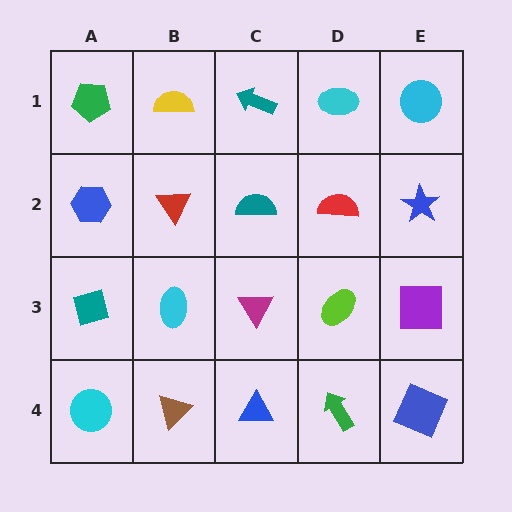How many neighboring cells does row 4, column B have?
3.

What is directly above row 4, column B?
A cyan ellipse.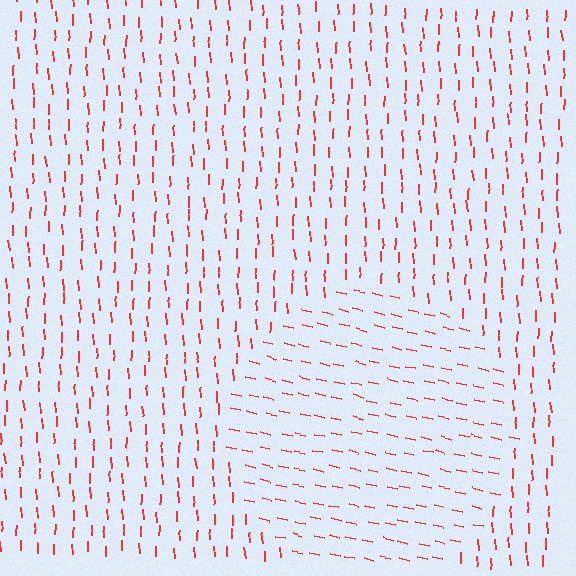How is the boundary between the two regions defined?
The boundary is defined purely by a change in line orientation (approximately 74 degrees difference). All lines are the same color and thickness.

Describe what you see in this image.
The image is filled with small red line segments. A circle region in the image has lines oriented differently from the surrounding lines, creating a visible texture boundary.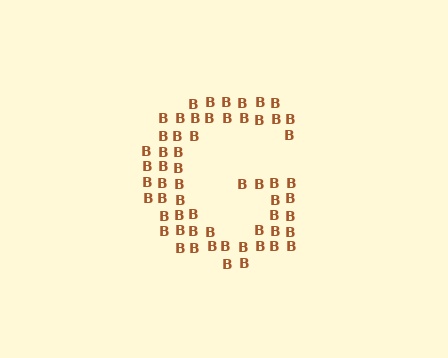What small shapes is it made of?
It is made of small letter B's.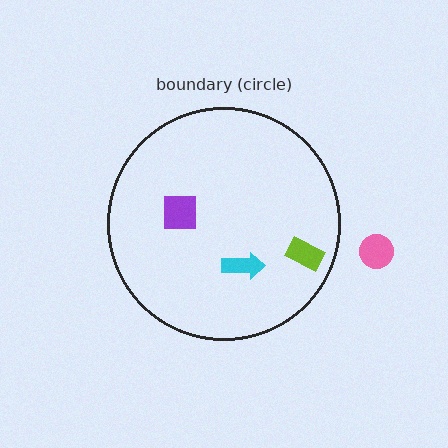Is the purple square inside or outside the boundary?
Inside.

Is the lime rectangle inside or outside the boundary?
Inside.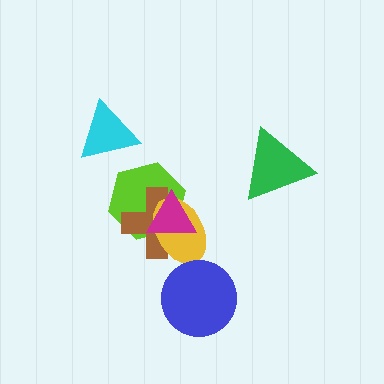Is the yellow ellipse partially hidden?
Yes, it is partially covered by another shape.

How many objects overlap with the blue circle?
0 objects overlap with the blue circle.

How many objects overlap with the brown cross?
3 objects overlap with the brown cross.